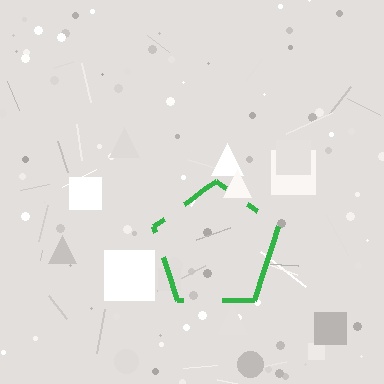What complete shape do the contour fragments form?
The contour fragments form a pentagon.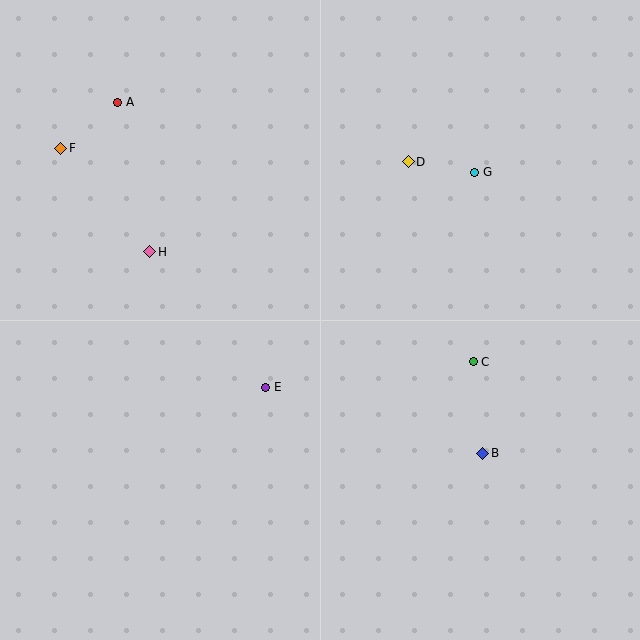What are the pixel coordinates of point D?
Point D is at (408, 162).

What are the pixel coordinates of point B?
Point B is at (483, 453).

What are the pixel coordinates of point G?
Point G is at (475, 172).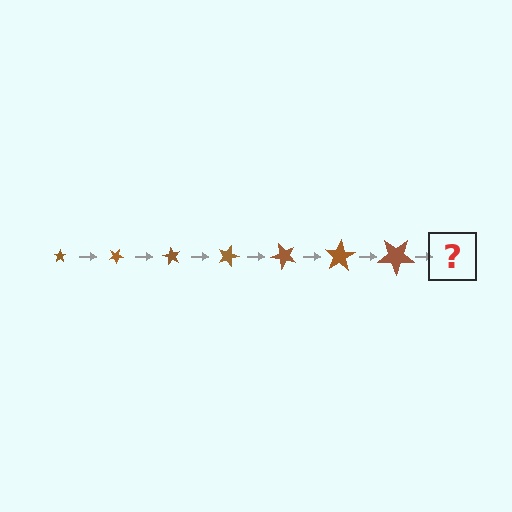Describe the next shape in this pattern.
It should be a star, larger than the previous one and rotated 210 degrees from the start.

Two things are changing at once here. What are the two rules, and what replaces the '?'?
The two rules are that the star grows larger each step and it rotates 30 degrees each step. The '?' should be a star, larger than the previous one and rotated 210 degrees from the start.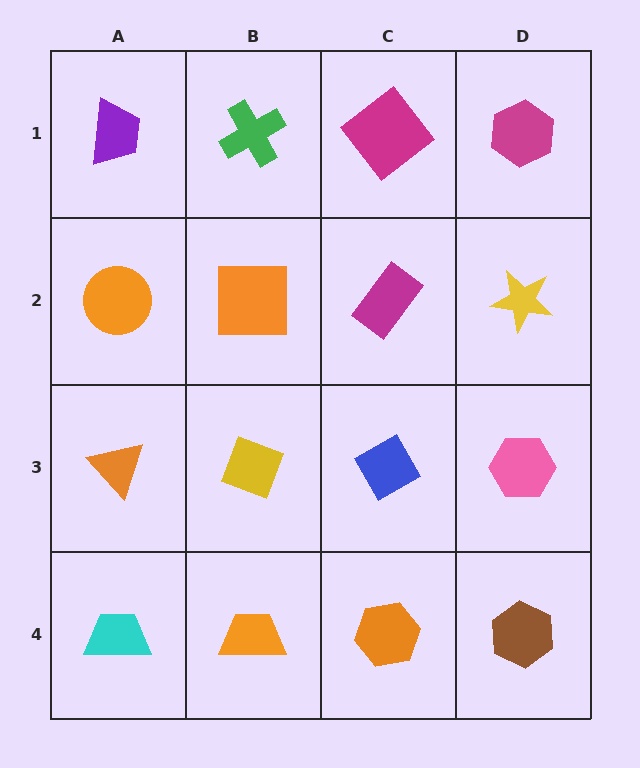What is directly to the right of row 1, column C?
A magenta hexagon.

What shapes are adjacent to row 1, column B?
An orange square (row 2, column B), a purple trapezoid (row 1, column A), a magenta diamond (row 1, column C).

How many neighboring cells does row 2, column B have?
4.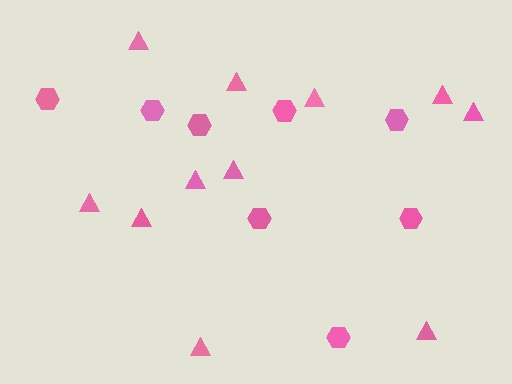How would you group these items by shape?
There are 2 groups: one group of triangles (11) and one group of hexagons (8).